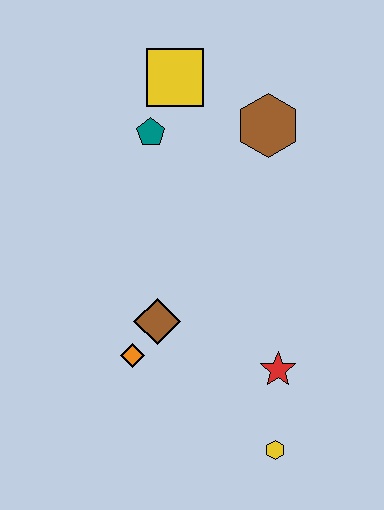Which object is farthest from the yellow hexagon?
The yellow square is farthest from the yellow hexagon.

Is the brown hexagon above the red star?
Yes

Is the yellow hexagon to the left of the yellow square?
No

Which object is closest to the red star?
The yellow hexagon is closest to the red star.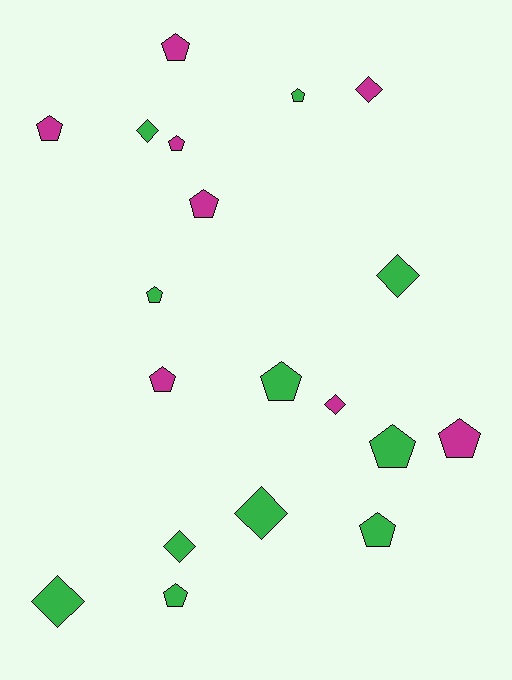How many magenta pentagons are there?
There are 6 magenta pentagons.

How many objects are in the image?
There are 19 objects.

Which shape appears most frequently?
Pentagon, with 12 objects.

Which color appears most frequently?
Green, with 11 objects.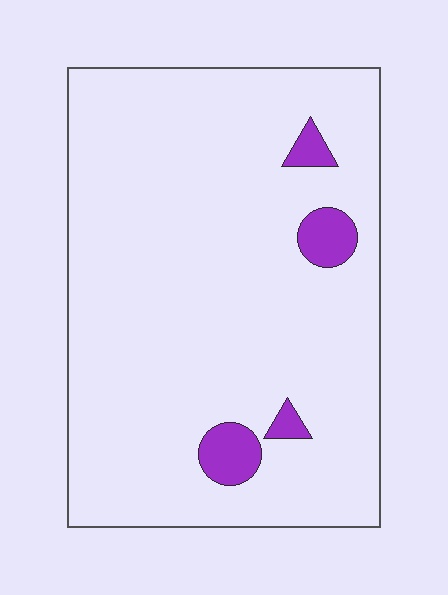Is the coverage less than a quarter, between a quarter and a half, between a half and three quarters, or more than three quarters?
Less than a quarter.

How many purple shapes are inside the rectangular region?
4.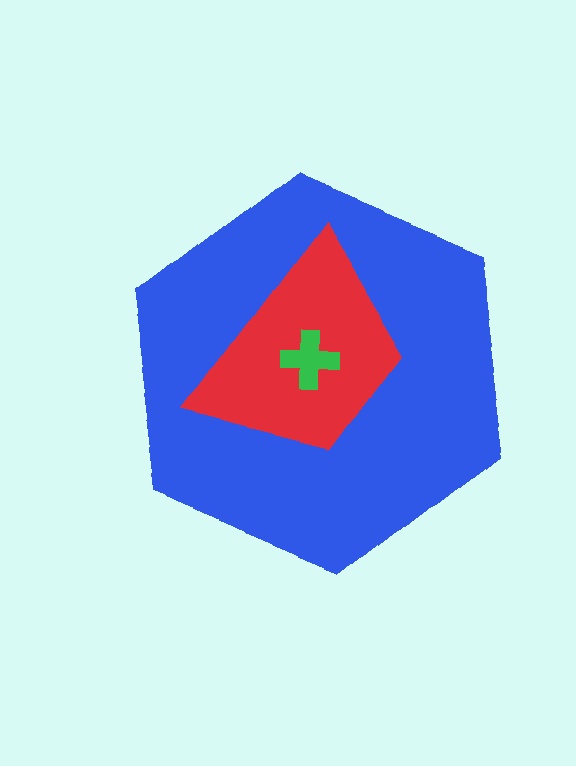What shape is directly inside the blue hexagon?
The red trapezoid.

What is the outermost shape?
The blue hexagon.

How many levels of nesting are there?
3.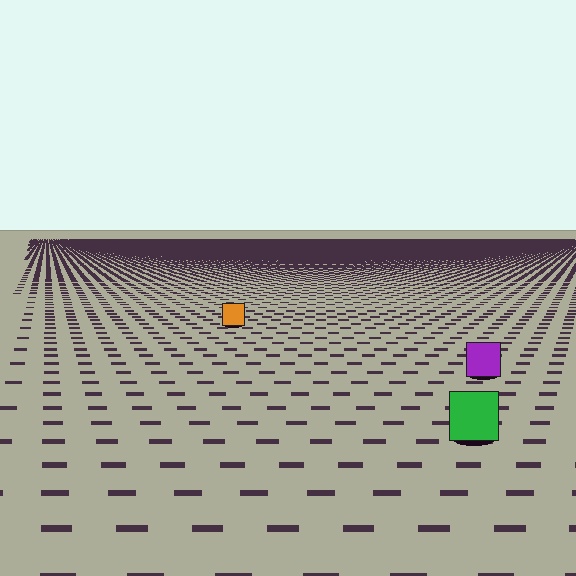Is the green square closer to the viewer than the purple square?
Yes. The green square is closer — you can tell from the texture gradient: the ground texture is coarser near it.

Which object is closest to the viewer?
The green square is closest. The texture marks near it are larger and more spread out.